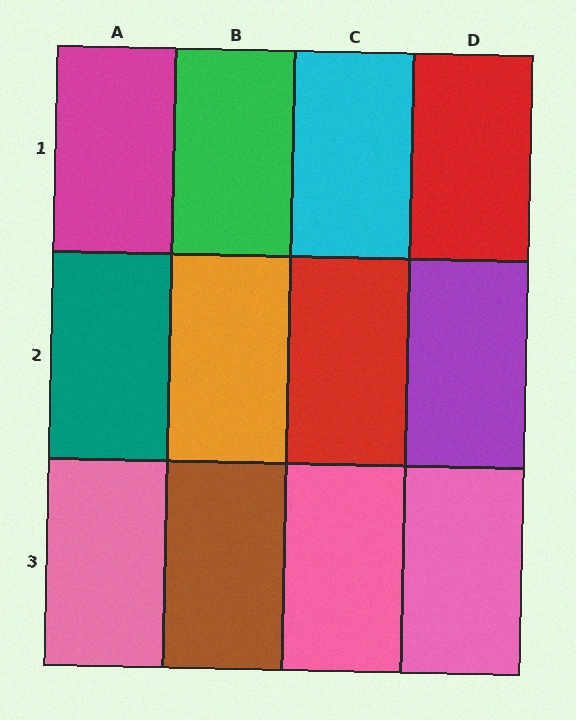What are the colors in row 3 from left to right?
Pink, brown, pink, pink.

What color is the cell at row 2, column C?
Red.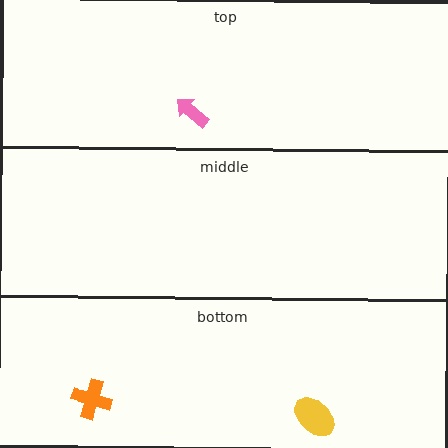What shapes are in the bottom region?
The orange cross, the yellow ellipse.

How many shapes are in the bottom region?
2.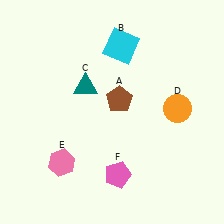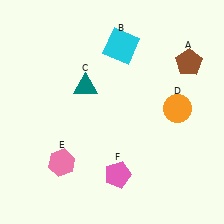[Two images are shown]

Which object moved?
The brown pentagon (A) moved right.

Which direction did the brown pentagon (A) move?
The brown pentagon (A) moved right.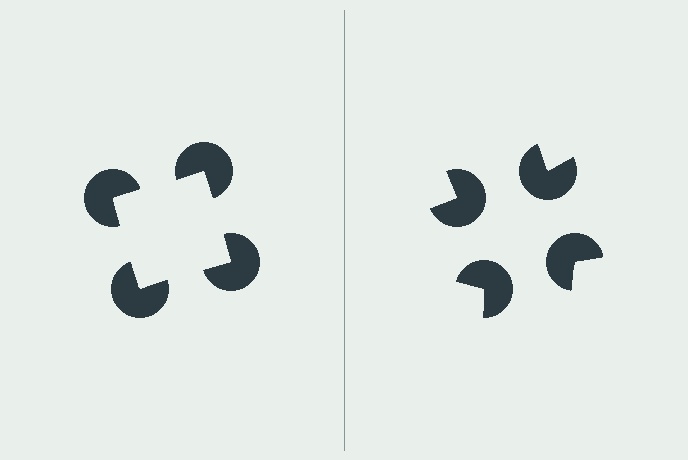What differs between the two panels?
The pac-man discs are positioned identically on both sides; only the wedge orientations differ. On the left they align to a square; on the right they are misaligned.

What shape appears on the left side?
An illusory square.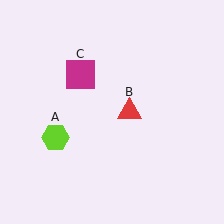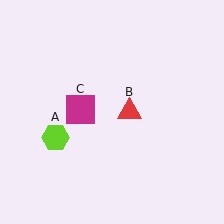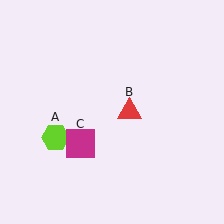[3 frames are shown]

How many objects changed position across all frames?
1 object changed position: magenta square (object C).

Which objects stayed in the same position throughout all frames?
Lime hexagon (object A) and red triangle (object B) remained stationary.